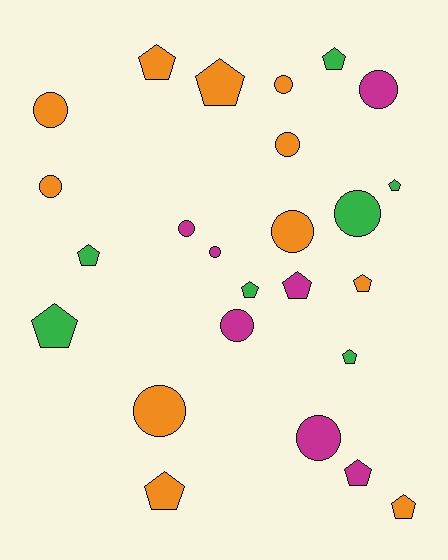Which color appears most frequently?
Orange, with 11 objects.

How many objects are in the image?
There are 25 objects.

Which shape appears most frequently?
Pentagon, with 13 objects.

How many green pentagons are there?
There are 6 green pentagons.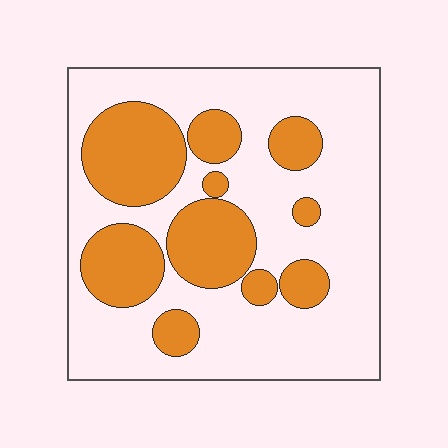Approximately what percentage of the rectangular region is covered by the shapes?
Approximately 30%.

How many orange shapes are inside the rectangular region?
10.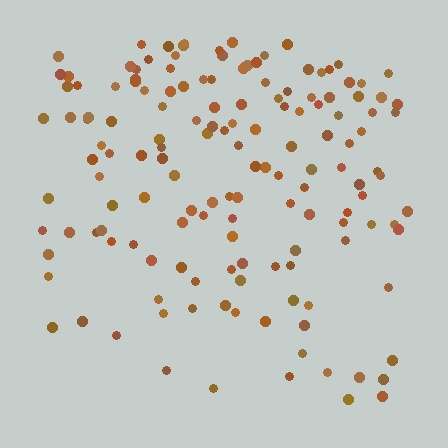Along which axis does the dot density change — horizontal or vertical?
Vertical.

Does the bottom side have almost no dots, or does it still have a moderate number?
Still a moderate number, just noticeably fewer than the top.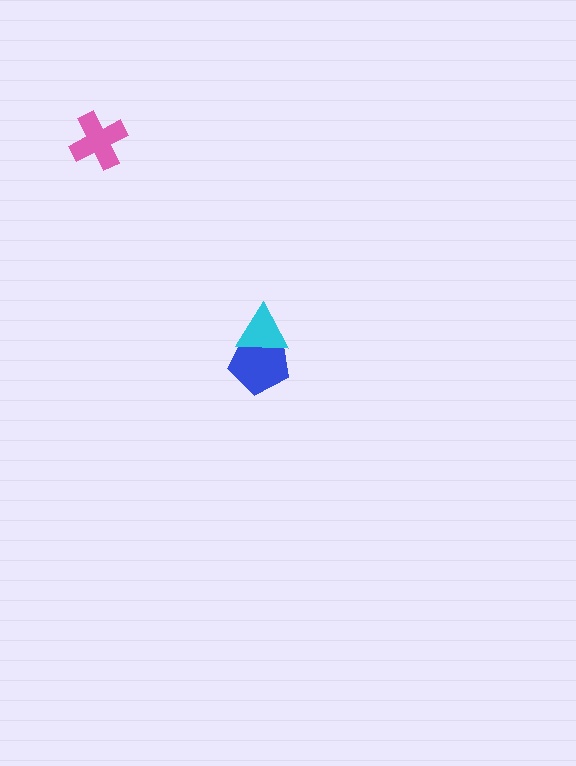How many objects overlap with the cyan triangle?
1 object overlaps with the cyan triangle.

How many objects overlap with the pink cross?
0 objects overlap with the pink cross.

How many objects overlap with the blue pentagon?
1 object overlaps with the blue pentagon.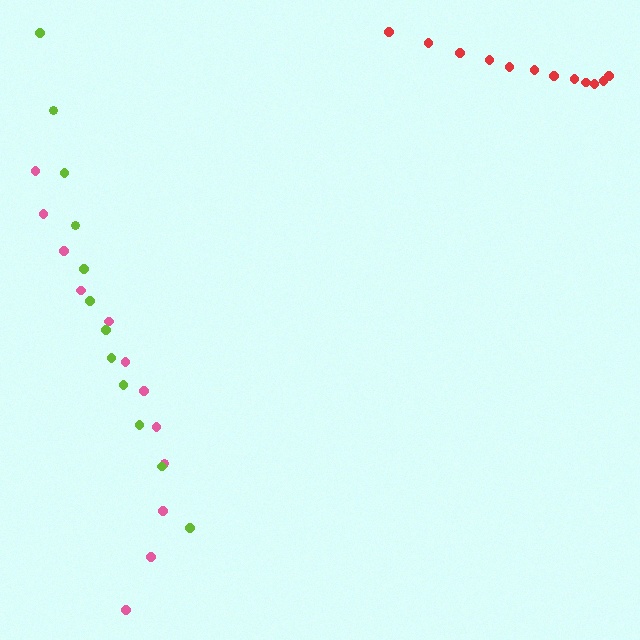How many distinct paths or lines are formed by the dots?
There are 3 distinct paths.